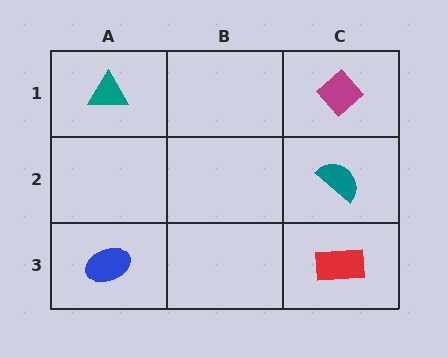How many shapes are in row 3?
2 shapes.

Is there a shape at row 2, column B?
No, that cell is empty.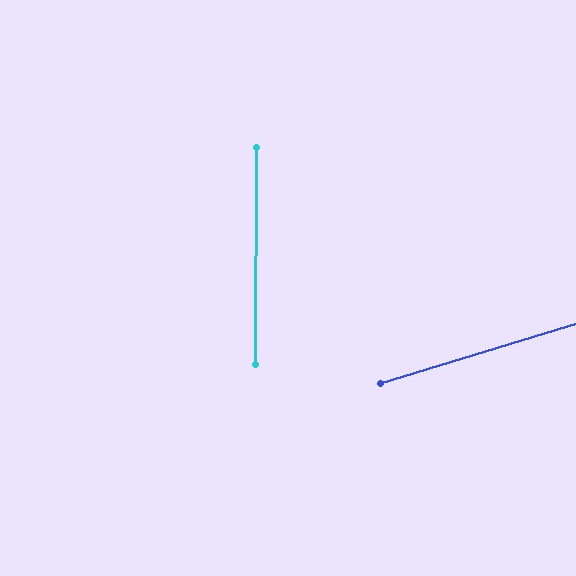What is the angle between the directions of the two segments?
Approximately 73 degrees.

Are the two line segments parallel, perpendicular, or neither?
Neither parallel nor perpendicular — they differ by about 73°.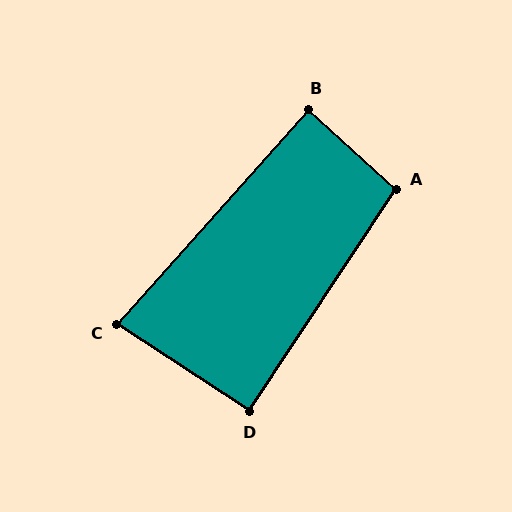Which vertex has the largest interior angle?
A, at approximately 99 degrees.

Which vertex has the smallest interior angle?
C, at approximately 81 degrees.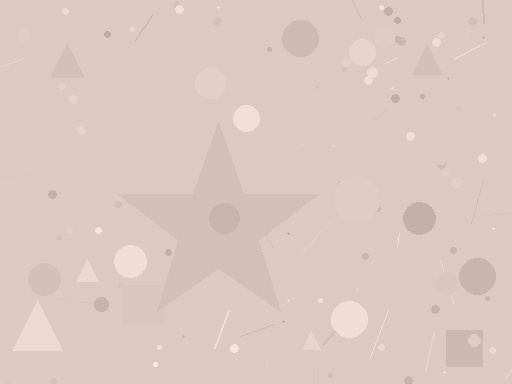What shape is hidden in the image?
A star is hidden in the image.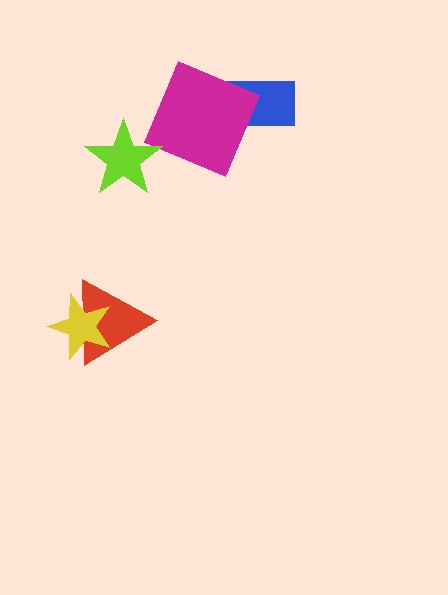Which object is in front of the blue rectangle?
The magenta square is in front of the blue rectangle.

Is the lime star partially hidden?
No, no other shape covers it.